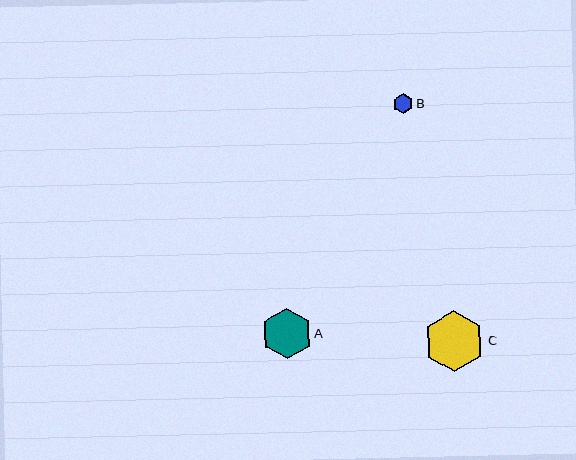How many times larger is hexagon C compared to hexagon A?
Hexagon C is approximately 1.2 times the size of hexagon A.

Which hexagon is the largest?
Hexagon C is the largest with a size of approximately 61 pixels.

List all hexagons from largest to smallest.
From largest to smallest: C, A, B.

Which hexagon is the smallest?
Hexagon B is the smallest with a size of approximately 20 pixels.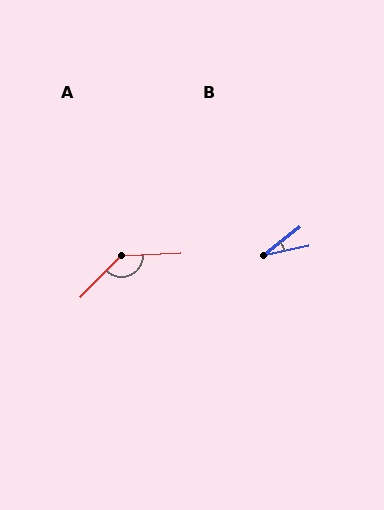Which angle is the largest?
A, at approximately 136 degrees.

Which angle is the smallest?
B, at approximately 26 degrees.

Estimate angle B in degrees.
Approximately 26 degrees.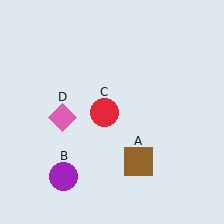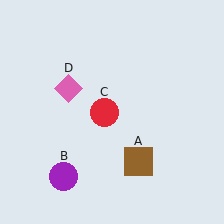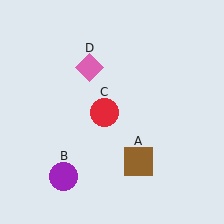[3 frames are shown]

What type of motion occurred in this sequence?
The pink diamond (object D) rotated clockwise around the center of the scene.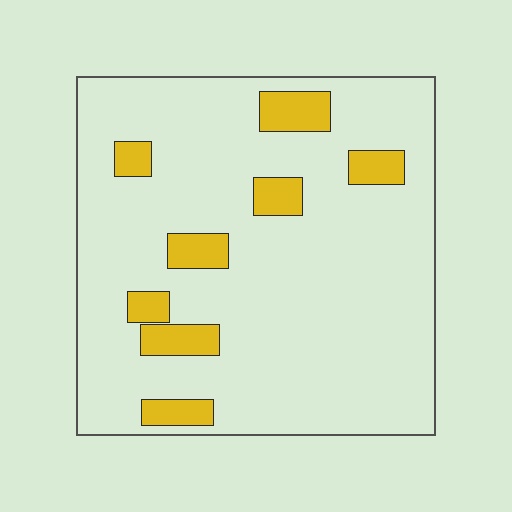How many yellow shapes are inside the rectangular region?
8.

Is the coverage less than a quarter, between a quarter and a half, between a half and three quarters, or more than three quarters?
Less than a quarter.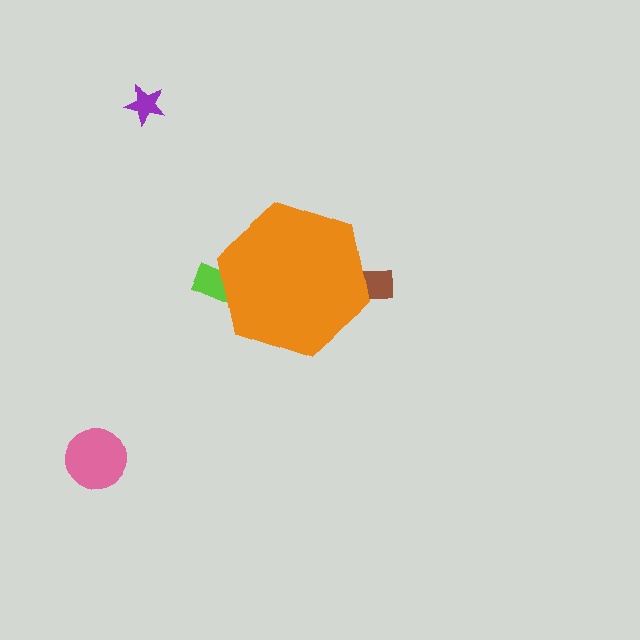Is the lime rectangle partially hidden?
Yes, the lime rectangle is partially hidden behind the orange hexagon.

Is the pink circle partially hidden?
No, the pink circle is fully visible.